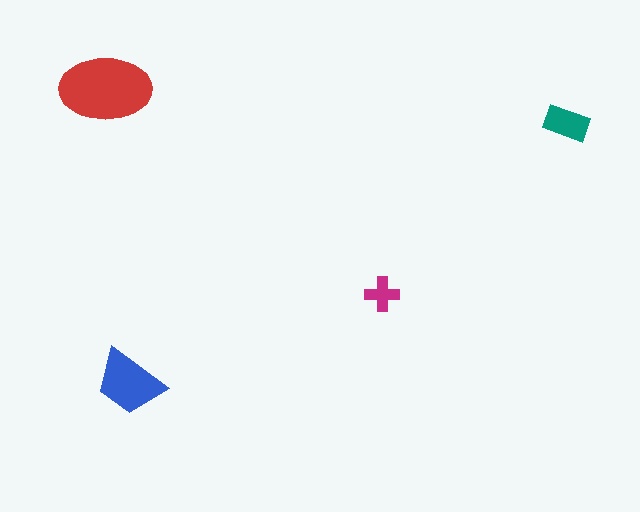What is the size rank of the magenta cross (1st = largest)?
4th.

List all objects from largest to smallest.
The red ellipse, the blue trapezoid, the teal rectangle, the magenta cross.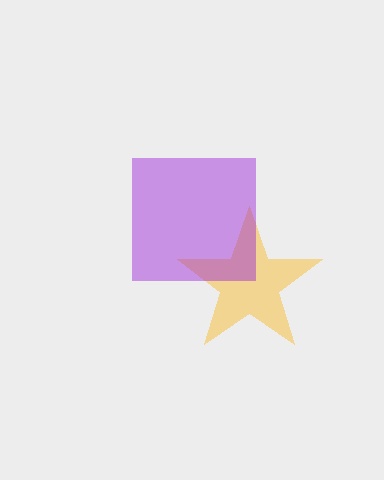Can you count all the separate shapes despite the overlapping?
Yes, there are 2 separate shapes.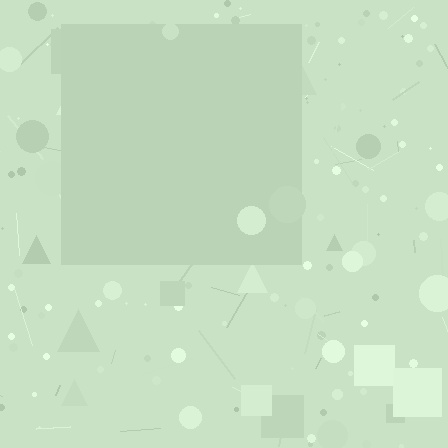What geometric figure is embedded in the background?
A square is embedded in the background.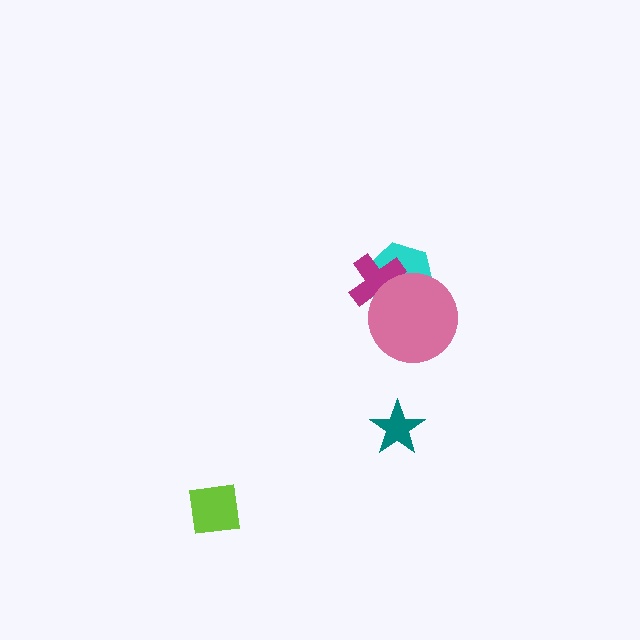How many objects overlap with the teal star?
0 objects overlap with the teal star.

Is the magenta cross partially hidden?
Yes, it is partially covered by another shape.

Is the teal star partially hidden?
No, no other shape covers it.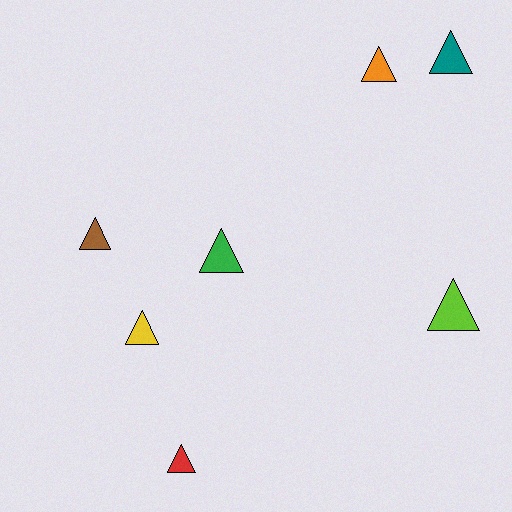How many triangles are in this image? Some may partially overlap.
There are 7 triangles.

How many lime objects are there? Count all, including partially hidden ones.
There is 1 lime object.